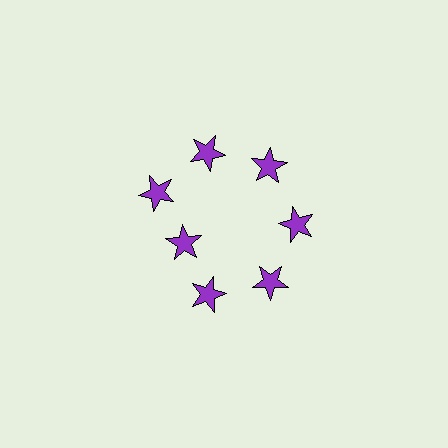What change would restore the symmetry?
The symmetry would be restored by moving it outward, back onto the ring so that all 7 stars sit at equal angles and equal distance from the center.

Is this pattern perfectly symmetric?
No. The 7 purple stars are arranged in a ring, but one element near the 8 o'clock position is pulled inward toward the center, breaking the 7-fold rotational symmetry.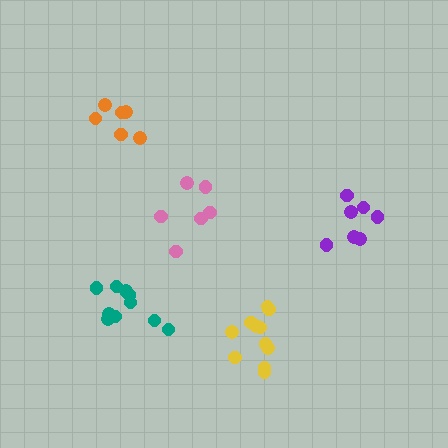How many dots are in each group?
Group 1: 11 dots, Group 2: 10 dots, Group 3: 6 dots, Group 4: 7 dots, Group 5: 6 dots (40 total).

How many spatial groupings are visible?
There are 5 spatial groupings.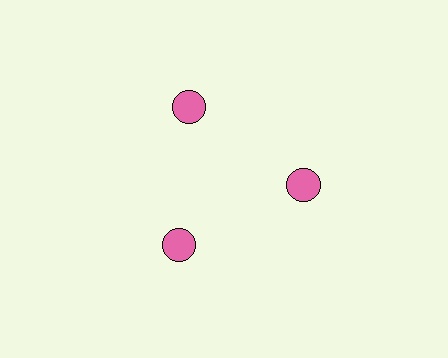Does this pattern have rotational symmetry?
Yes, this pattern has 3-fold rotational symmetry. It looks the same after rotating 120 degrees around the center.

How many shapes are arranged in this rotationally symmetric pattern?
There are 3 shapes, arranged in 3 groups of 1.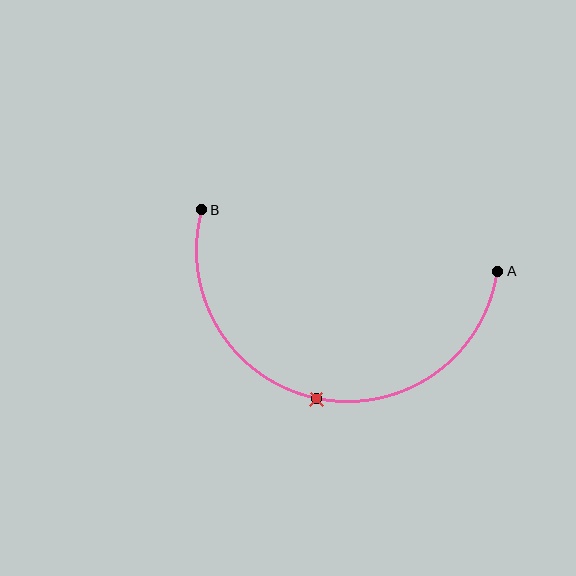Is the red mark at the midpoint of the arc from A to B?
Yes. The red mark lies on the arc at equal arc-length from both A and B — it is the arc midpoint.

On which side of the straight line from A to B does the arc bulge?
The arc bulges below the straight line connecting A and B.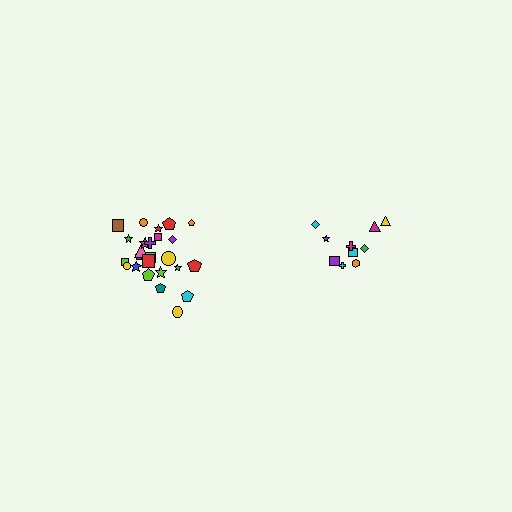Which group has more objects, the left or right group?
The left group.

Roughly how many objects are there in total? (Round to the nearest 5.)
Roughly 35 objects in total.